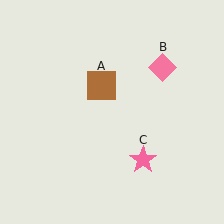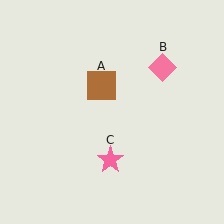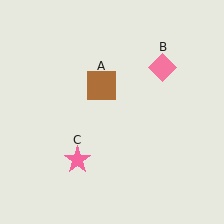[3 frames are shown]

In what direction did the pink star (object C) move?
The pink star (object C) moved left.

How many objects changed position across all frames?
1 object changed position: pink star (object C).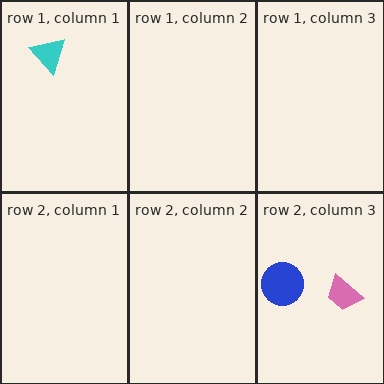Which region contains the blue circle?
The row 2, column 3 region.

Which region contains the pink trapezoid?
The row 2, column 3 region.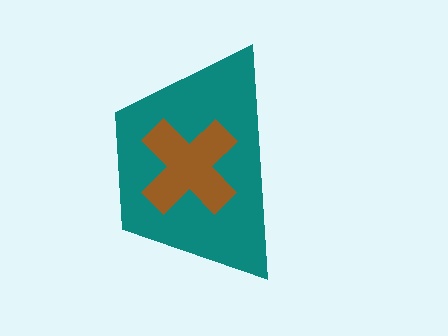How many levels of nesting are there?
2.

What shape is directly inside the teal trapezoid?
The brown cross.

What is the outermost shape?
The teal trapezoid.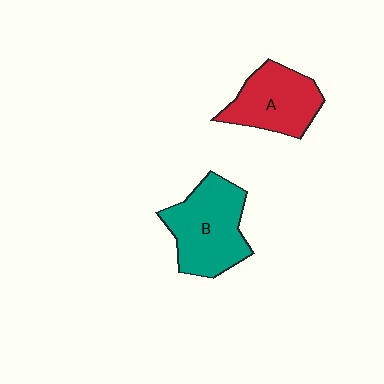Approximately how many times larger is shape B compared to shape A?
Approximately 1.2 times.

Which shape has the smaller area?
Shape A (red).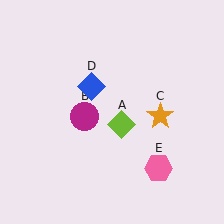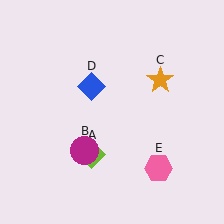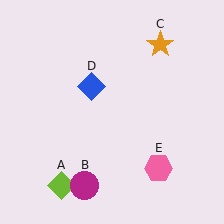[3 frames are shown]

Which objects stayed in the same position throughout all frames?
Blue diamond (object D) and pink hexagon (object E) remained stationary.